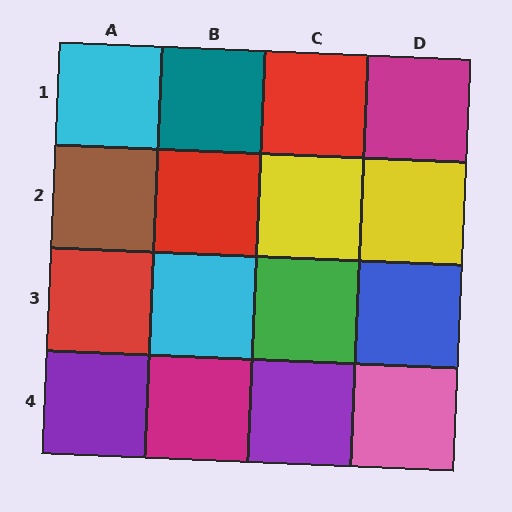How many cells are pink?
1 cell is pink.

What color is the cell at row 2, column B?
Red.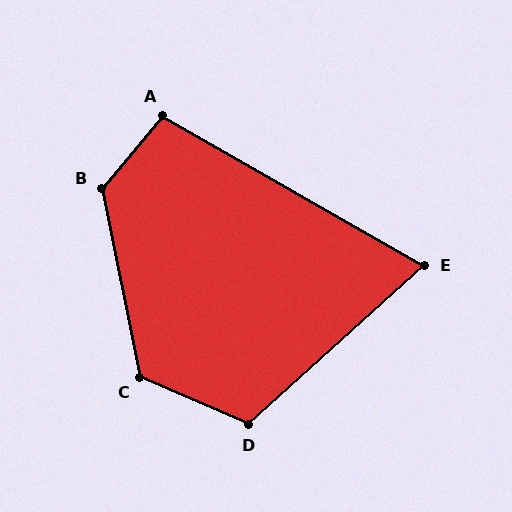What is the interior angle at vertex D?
Approximately 115 degrees (obtuse).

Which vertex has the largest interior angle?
B, at approximately 129 degrees.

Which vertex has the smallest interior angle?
E, at approximately 72 degrees.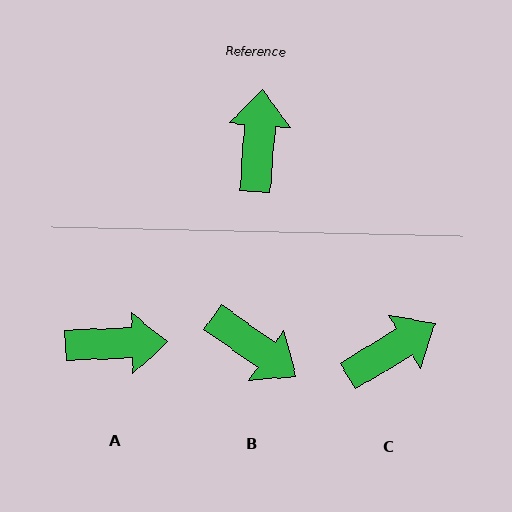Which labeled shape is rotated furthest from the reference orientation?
B, about 121 degrees away.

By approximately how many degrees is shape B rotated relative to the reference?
Approximately 121 degrees clockwise.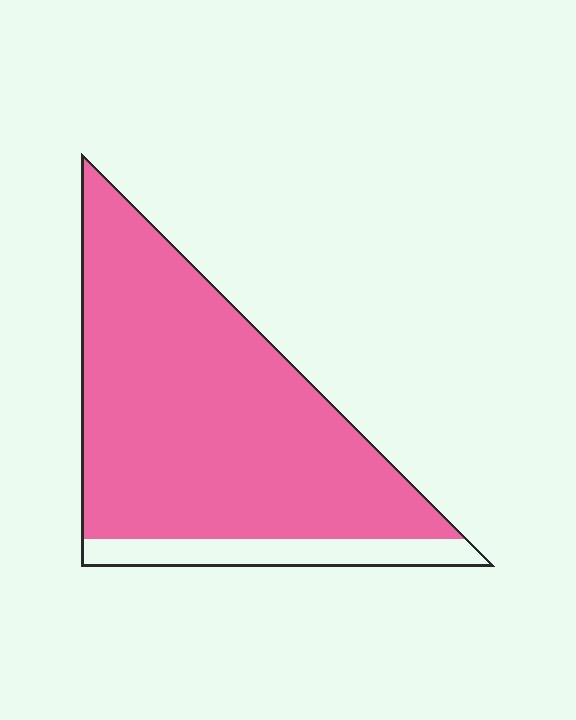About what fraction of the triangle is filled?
About seven eighths (7/8).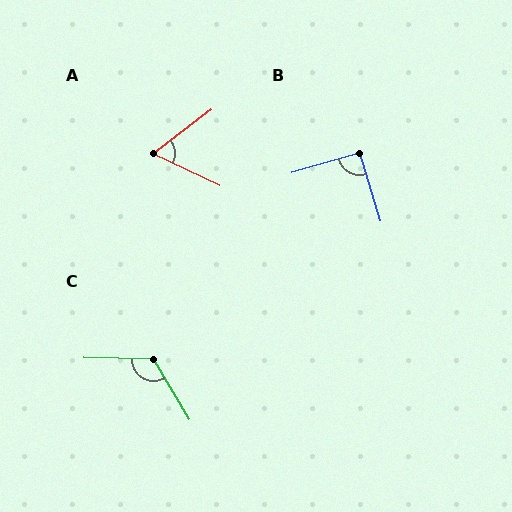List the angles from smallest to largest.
A (63°), B (91°), C (122°).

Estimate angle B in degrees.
Approximately 91 degrees.